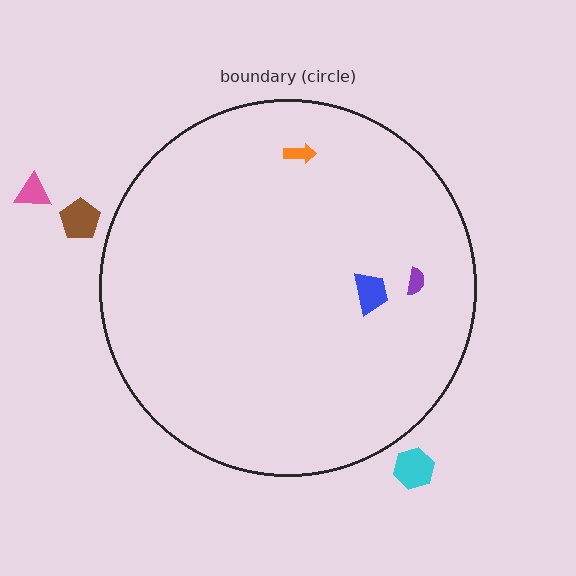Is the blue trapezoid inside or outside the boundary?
Inside.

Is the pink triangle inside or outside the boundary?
Outside.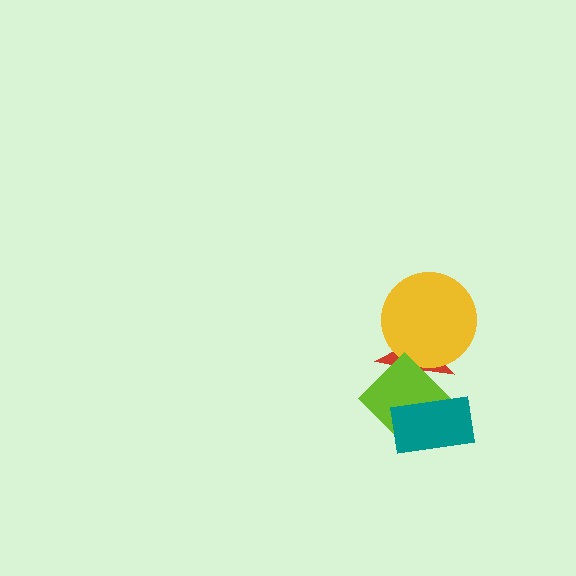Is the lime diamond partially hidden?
Yes, it is partially covered by another shape.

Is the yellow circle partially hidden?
Yes, it is partially covered by another shape.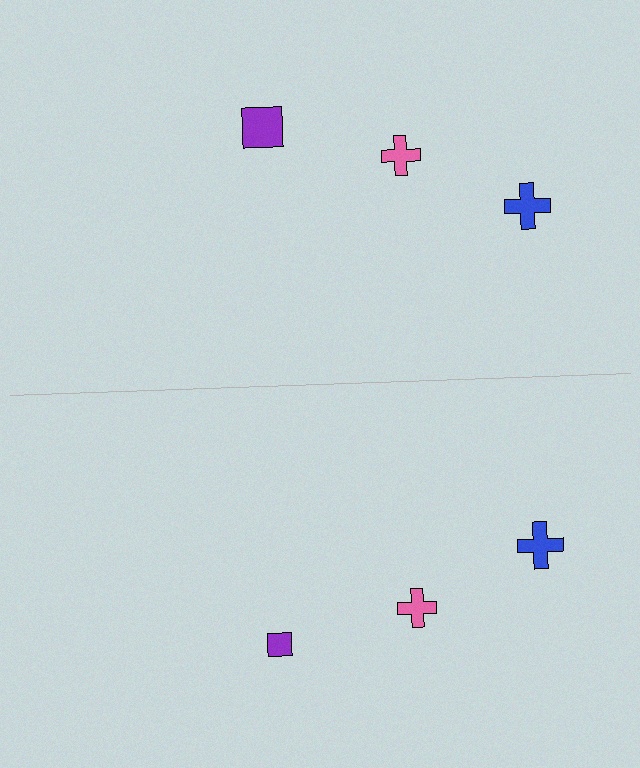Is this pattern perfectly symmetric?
No, the pattern is not perfectly symmetric. The purple square on the bottom side has a different size than its mirror counterpart.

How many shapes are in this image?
There are 6 shapes in this image.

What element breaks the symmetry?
The purple square on the bottom side has a different size than its mirror counterpart.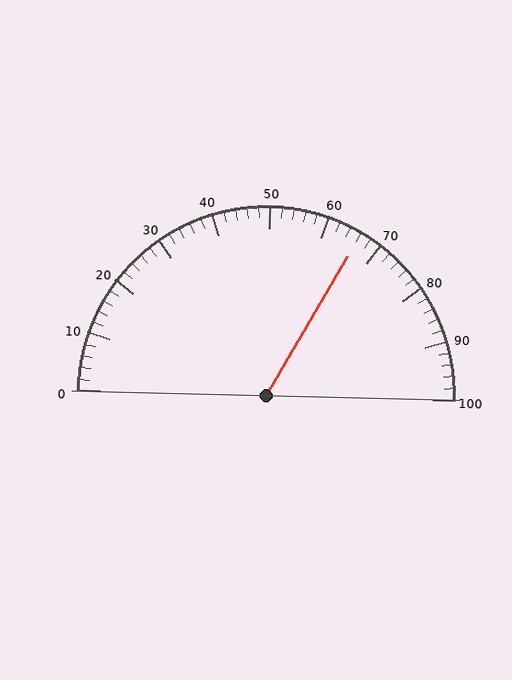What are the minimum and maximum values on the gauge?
The gauge ranges from 0 to 100.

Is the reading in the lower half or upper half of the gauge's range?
The reading is in the upper half of the range (0 to 100).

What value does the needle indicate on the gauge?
The needle indicates approximately 66.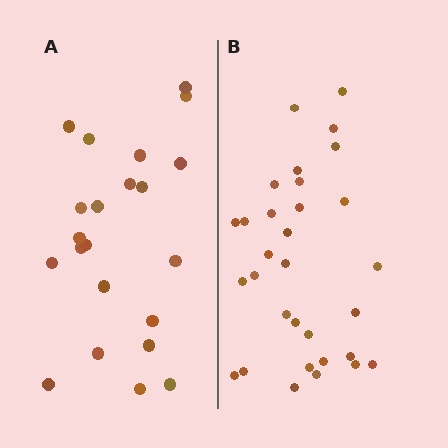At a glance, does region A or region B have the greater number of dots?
Region B (the right region) has more dots.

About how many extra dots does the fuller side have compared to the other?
Region B has roughly 8 or so more dots than region A.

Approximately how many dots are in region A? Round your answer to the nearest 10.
About 20 dots. (The exact count is 22, which rounds to 20.)